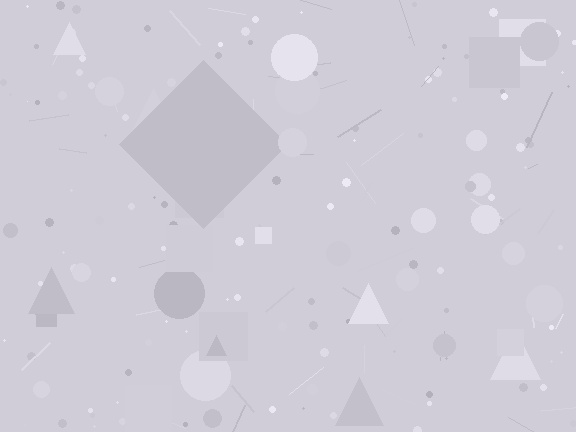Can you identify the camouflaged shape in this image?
The camouflaged shape is a diamond.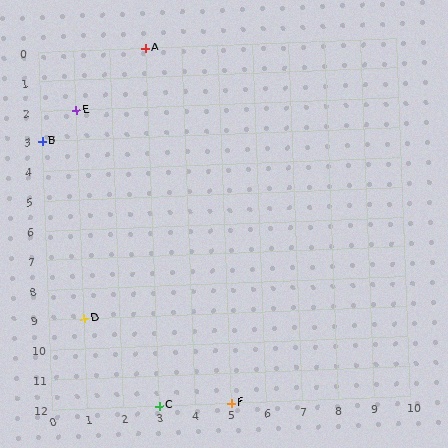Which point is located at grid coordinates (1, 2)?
Point E is at (1, 2).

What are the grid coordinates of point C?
Point C is at grid coordinates (3, 12).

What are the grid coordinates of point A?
Point A is at grid coordinates (3, 0).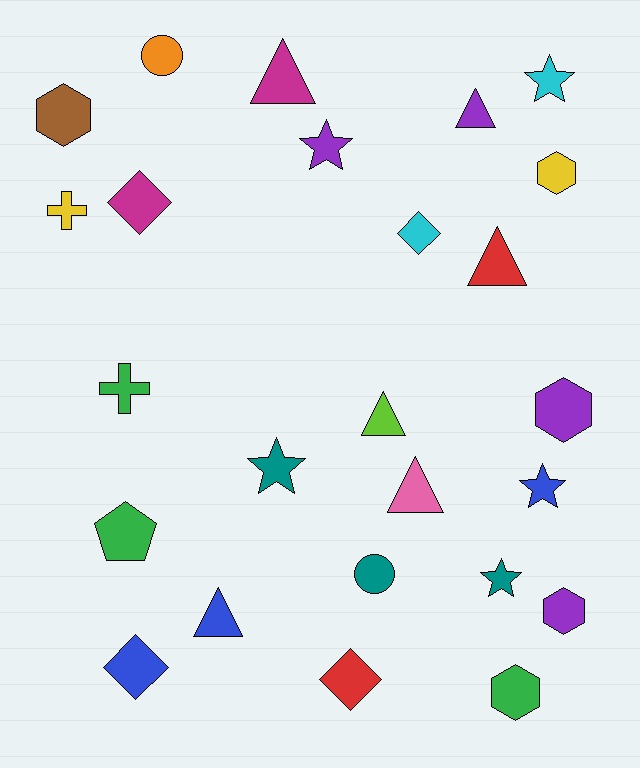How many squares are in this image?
There are no squares.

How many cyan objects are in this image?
There are 2 cyan objects.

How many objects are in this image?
There are 25 objects.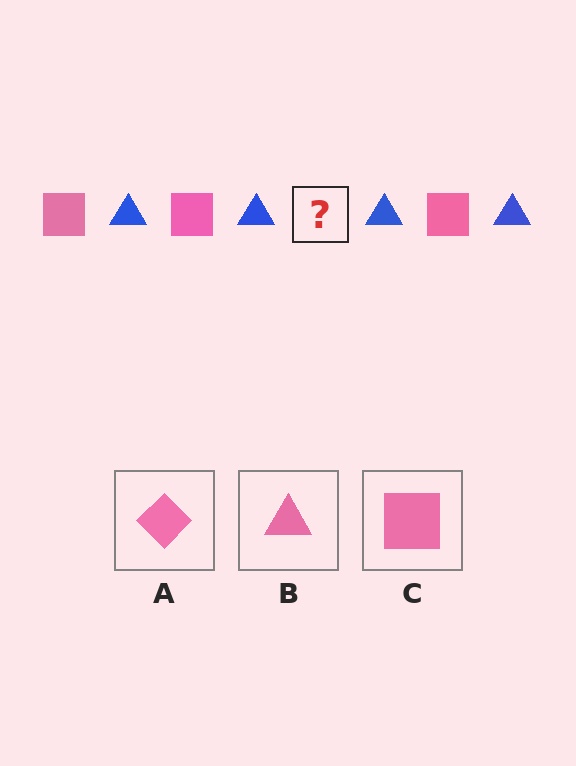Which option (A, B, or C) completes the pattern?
C.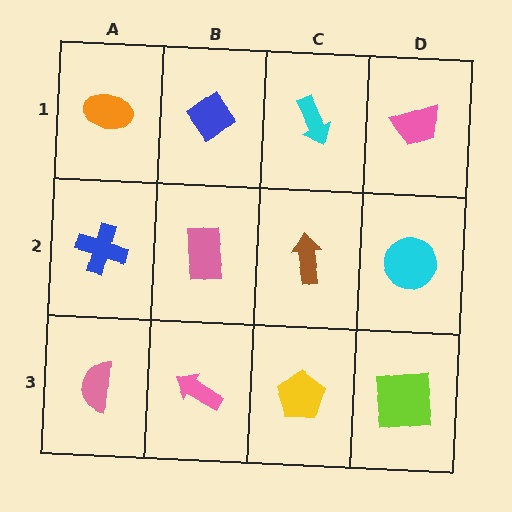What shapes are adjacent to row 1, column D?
A cyan circle (row 2, column D), a cyan arrow (row 1, column C).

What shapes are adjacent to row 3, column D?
A cyan circle (row 2, column D), a yellow pentagon (row 3, column C).